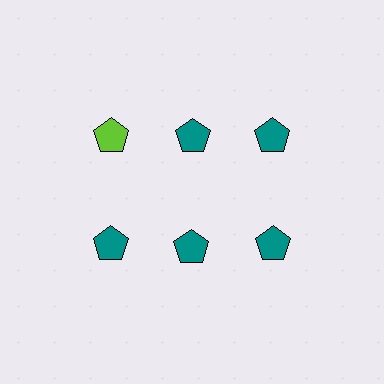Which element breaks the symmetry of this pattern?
The lime pentagon in the top row, leftmost column breaks the symmetry. All other shapes are teal pentagons.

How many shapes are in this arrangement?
There are 6 shapes arranged in a grid pattern.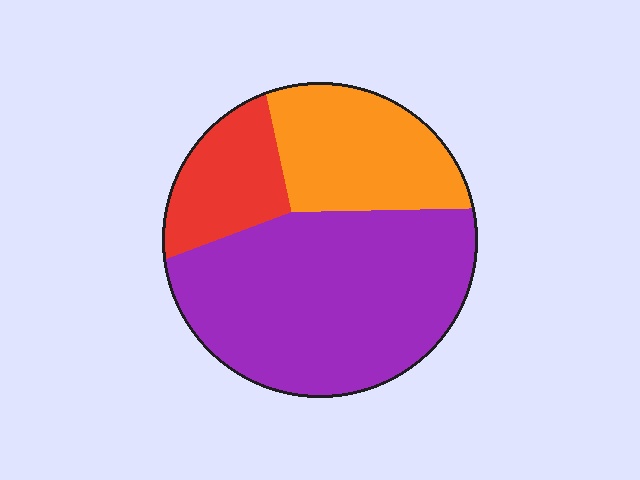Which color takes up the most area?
Purple, at roughly 60%.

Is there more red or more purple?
Purple.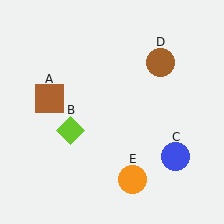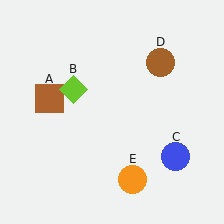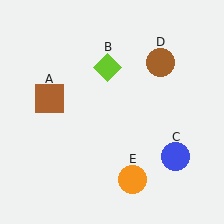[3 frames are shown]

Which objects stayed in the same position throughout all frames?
Brown square (object A) and blue circle (object C) and brown circle (object D) and orange circle (object E) remained stationary.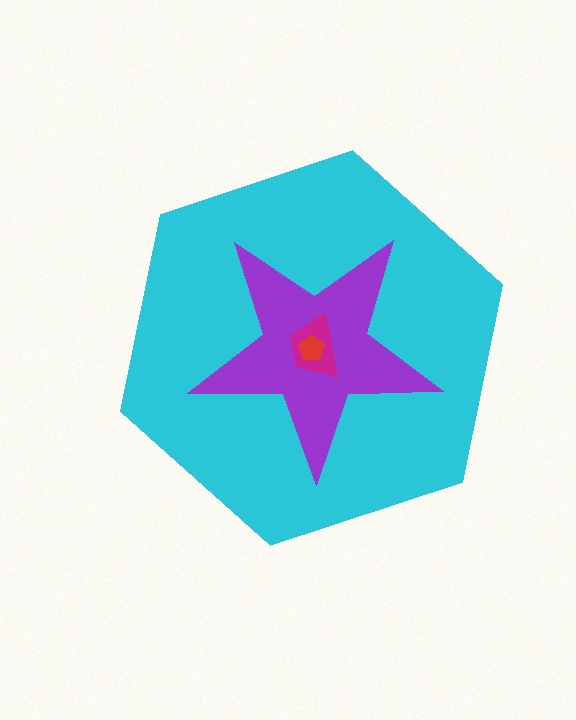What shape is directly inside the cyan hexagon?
The purple star.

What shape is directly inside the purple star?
The magenta trapezoid.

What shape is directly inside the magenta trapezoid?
The red pentagon.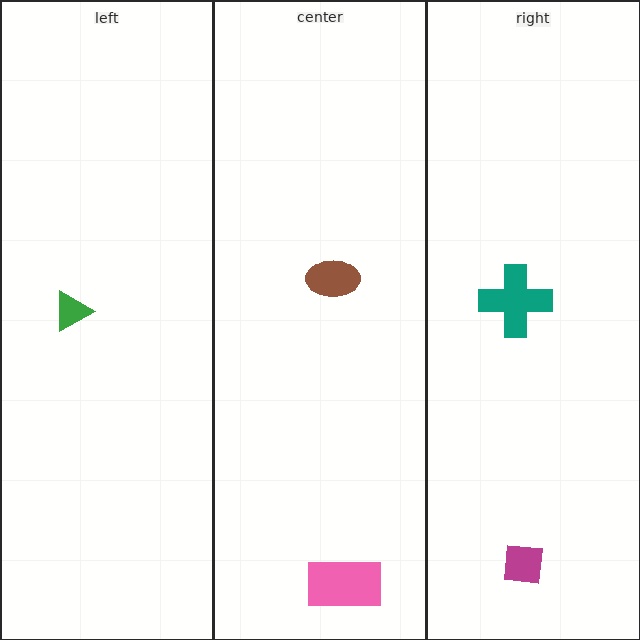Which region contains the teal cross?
The right region.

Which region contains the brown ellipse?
The center region.